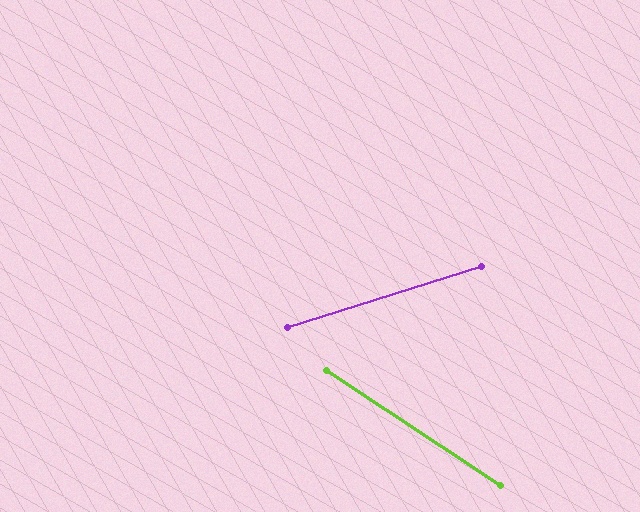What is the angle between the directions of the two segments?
Approximately 51 degrees.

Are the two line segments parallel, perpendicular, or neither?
Neither parallel nor perpendicular — they differ by about 51°.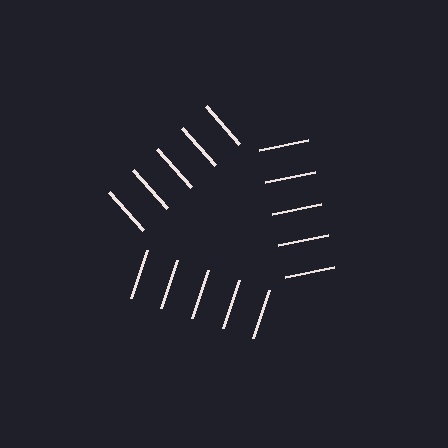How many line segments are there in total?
15 — 5 along each of the 3 edges.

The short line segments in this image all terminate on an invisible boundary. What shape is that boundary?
An illusory triangle — the line segments terminate on its edges but no continuous stroke is drawn.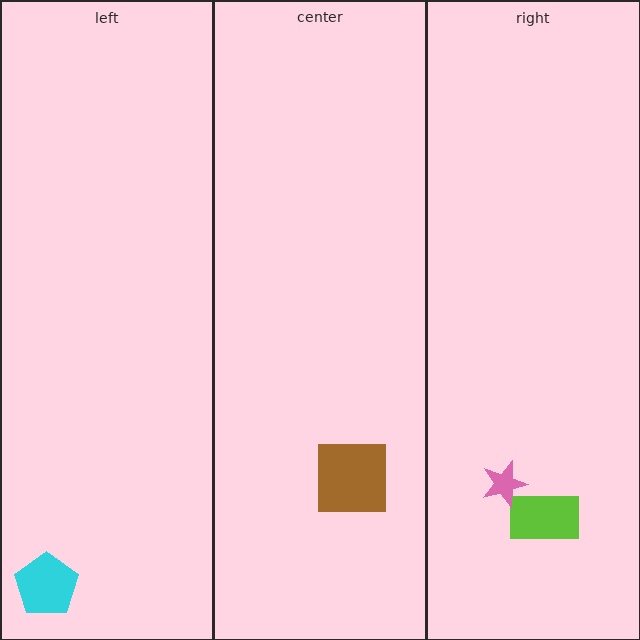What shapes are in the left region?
The cyan pentagon.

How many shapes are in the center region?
1.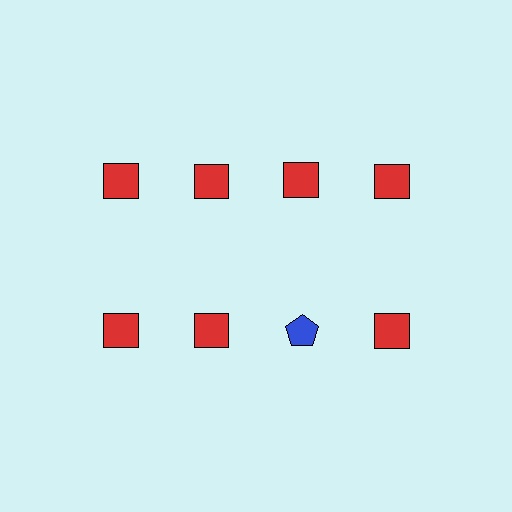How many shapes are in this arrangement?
There are 8 shapes arranged in a grid pattern.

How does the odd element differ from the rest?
It differs in both color (blue instead of red) and shape (pentagon instead of square).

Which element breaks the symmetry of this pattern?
The blue pentagon in the second row, center column breaks the symmetry. All other shapes are red squares.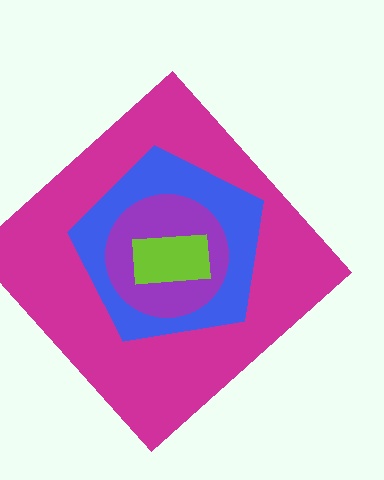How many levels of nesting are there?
4.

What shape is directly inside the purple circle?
The lime rectangle.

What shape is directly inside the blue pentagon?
The purple circle.